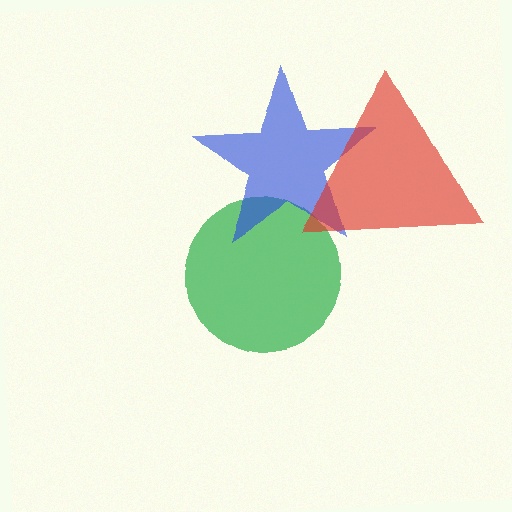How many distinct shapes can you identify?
There are 3 distinct shapes: a green circle, a blue star, a red triangle.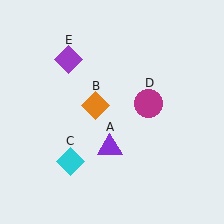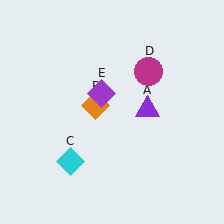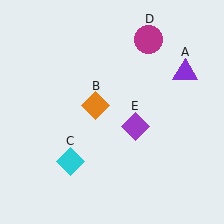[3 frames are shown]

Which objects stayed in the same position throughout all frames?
Orange diamond (object B) and cyan diamond (object C) remained stationary.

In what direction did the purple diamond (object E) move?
The purple diamond (object E) moved down and to the right.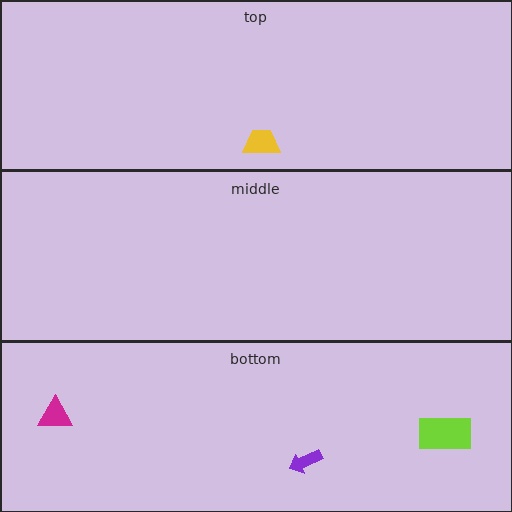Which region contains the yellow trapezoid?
The top region.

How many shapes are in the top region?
1.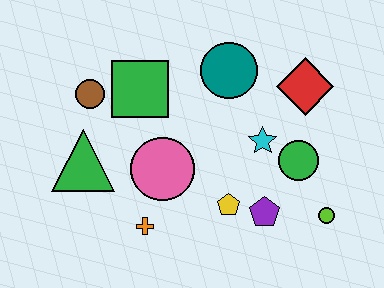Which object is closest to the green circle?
The cyan star is closest to the green circle.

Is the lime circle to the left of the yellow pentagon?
No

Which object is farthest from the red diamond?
The green triangle is farthest from the red diamond.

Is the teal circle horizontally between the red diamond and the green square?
Yes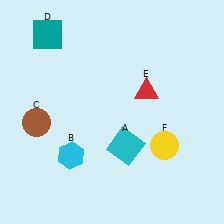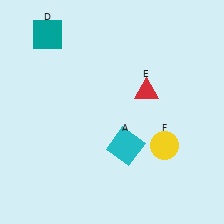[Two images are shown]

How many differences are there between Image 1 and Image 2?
There are 2 differences between the two images.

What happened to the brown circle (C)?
The brown circle (C) was removed in Image 2. It was in the bottom-left area of Image 1.